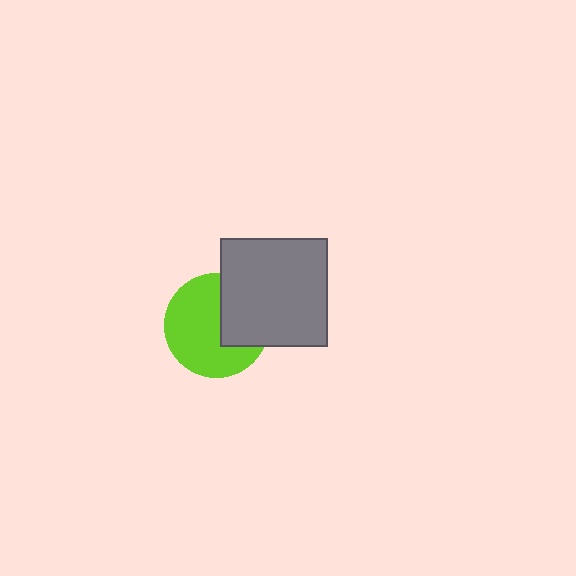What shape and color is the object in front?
The object in front is a gray square.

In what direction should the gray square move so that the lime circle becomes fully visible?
The gray square should move right. That is the shortest direction to clear the overlap and leave the lime circle fully visible.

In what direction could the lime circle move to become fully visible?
The lime circle could move left. That would shift it out from behind the gray square entirely.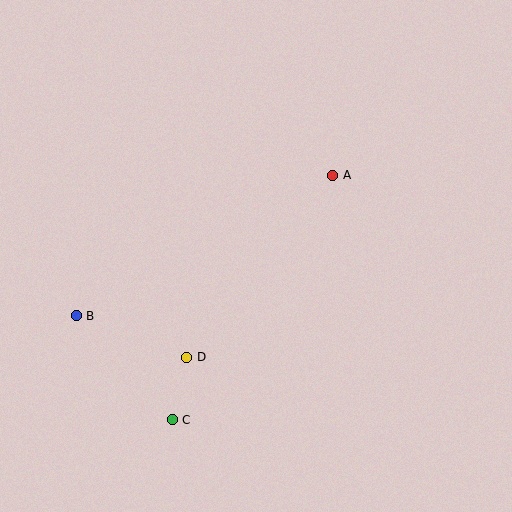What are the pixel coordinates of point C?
Point C is at (172, 420).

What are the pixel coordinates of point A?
Point A is at (333, 175).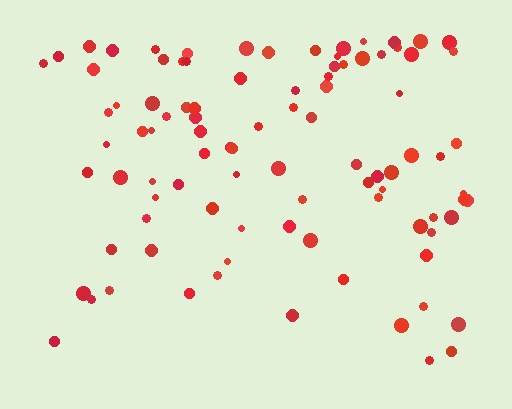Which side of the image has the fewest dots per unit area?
The bottom.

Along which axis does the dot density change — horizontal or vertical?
Vertical.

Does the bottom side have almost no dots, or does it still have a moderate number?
Still a moderate number, just noticeably fewer than the top.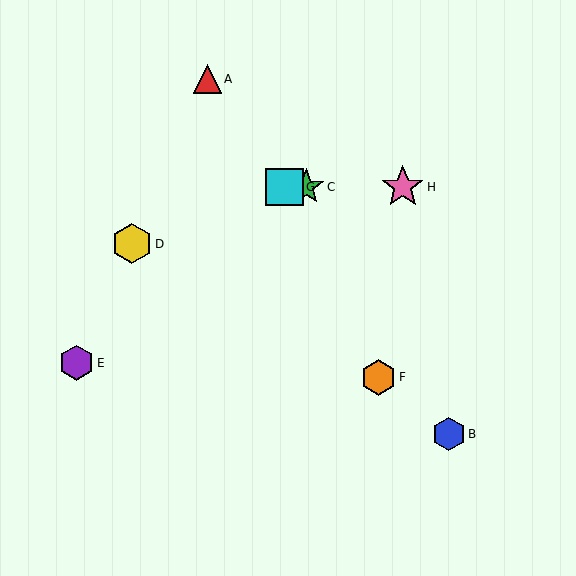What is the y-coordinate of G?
Object G is at y≈187.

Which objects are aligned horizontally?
Objects C, G, H are aligned horizontally.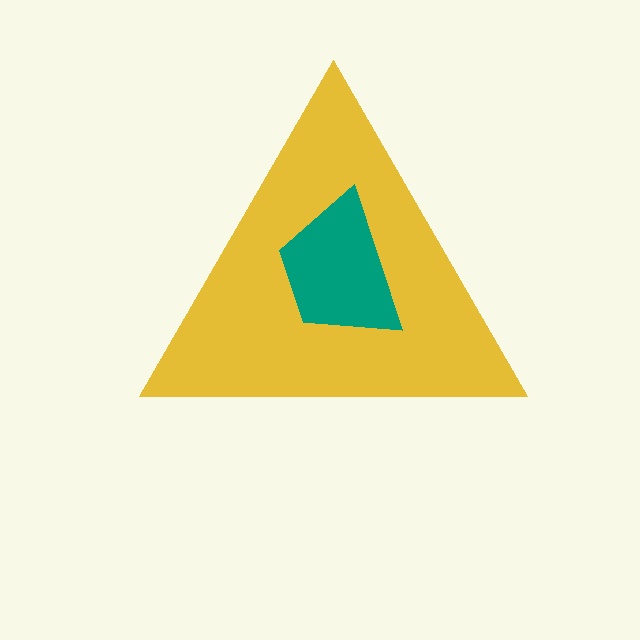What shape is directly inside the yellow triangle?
The teal trapezoid.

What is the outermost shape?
The yellow triangle.